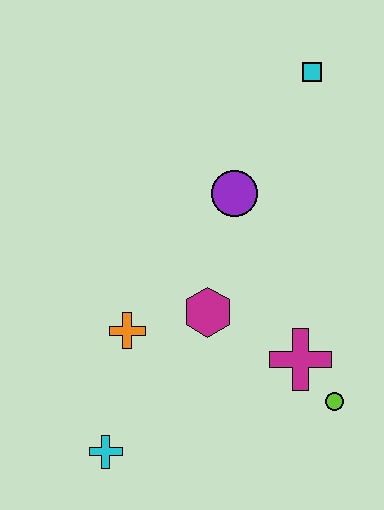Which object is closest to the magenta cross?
The lime circle is closest to the magenta cross.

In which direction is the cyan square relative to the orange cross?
The cyan square is above the orange cross.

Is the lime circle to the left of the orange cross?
No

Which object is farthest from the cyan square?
The cyan cross is farthest from the cyan square.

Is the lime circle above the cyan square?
No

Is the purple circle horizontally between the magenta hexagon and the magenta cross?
Yes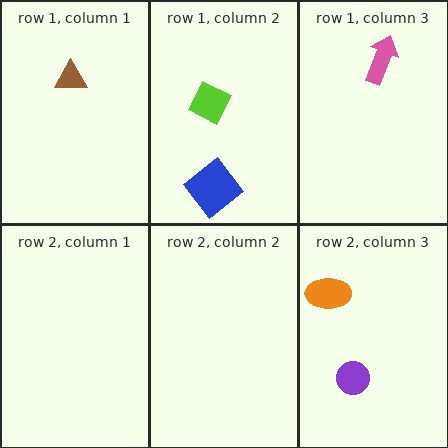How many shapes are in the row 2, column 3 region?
2.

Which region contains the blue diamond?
The row 1, column 2 region.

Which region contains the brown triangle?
The row 1, column 1 region.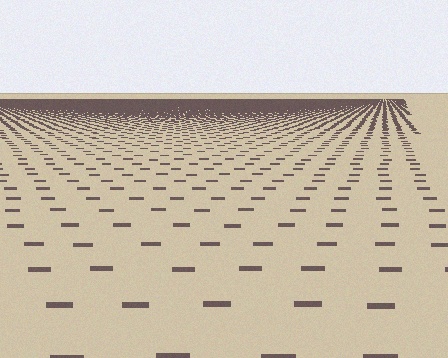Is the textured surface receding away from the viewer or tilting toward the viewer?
The surface is receding away from the viewer. Texture elements get smaller and denser toward the top.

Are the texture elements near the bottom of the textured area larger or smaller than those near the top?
Larger. Near the bottom, elements are closer to the viewer and appear at a bigger on-screen size.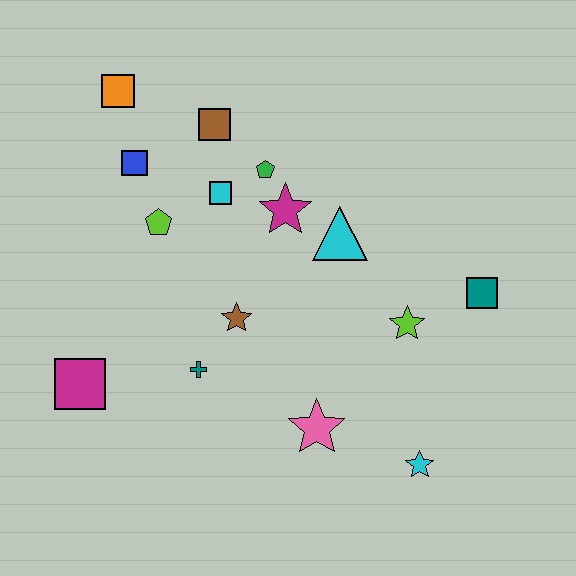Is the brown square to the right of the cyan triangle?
No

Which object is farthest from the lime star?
The orange square is farthest from the lime star.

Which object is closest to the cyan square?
The green pentagon is closest to the cyan square.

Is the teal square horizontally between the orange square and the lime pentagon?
No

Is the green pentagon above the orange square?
No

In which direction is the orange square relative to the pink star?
The orange square is above the pink star.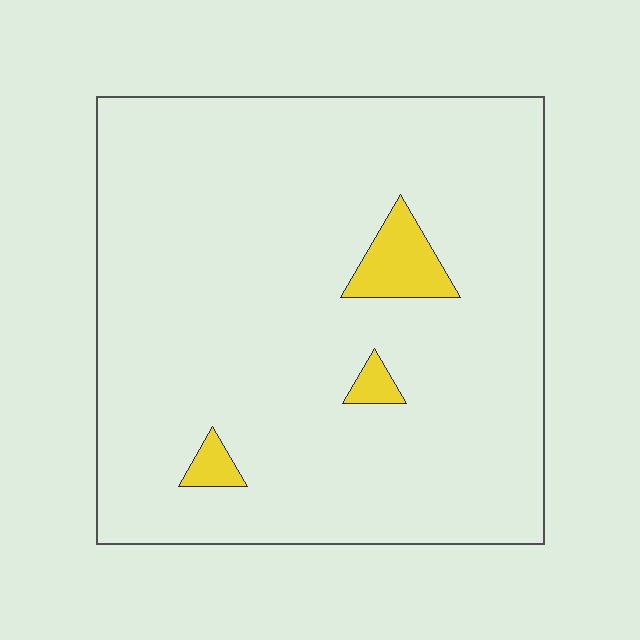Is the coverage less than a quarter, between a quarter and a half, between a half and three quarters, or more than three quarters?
Less than a quarter.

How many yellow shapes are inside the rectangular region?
3.